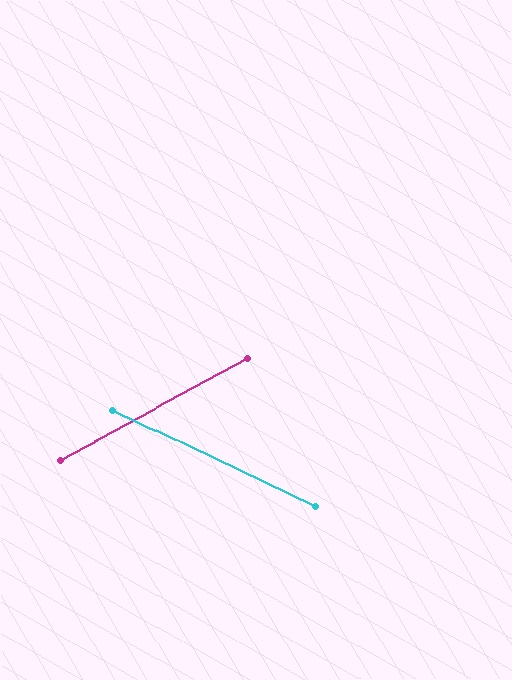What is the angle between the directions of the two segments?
Approximately 54 degrees.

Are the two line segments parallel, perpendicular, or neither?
Neither parallel nor perpendicular — they differ by about 54°.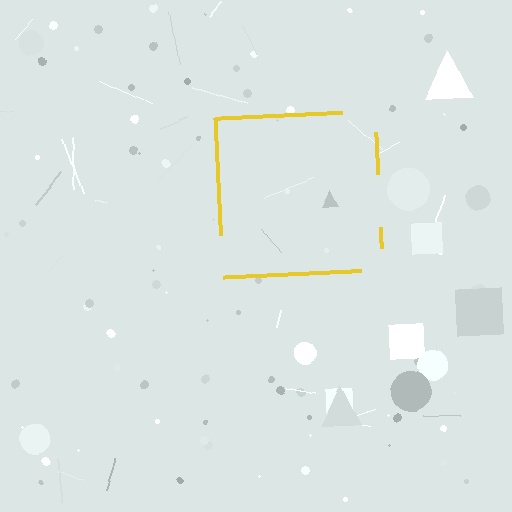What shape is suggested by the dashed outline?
The dashed outline suggests a square.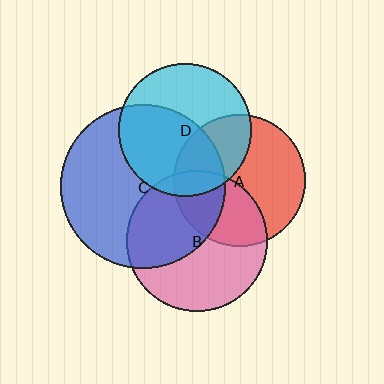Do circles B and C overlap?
Yes.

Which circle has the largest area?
Circle C (blue).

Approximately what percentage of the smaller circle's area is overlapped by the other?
Approximately 45%.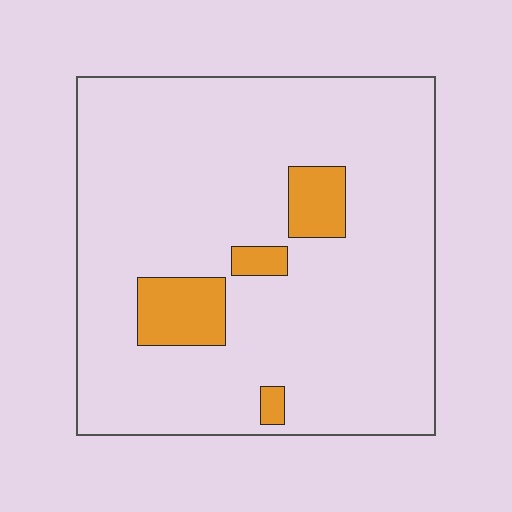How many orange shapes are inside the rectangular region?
4.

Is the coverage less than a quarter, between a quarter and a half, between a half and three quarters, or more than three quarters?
Less than a quarter.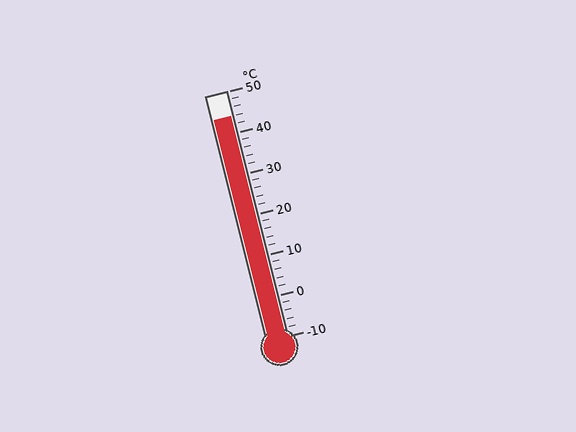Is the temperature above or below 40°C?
The temperature is above 40°C.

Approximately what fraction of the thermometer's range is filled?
The thermometer is filled to approximately 90% of its range.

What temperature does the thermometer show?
The thermometer shows approximately 44°C.